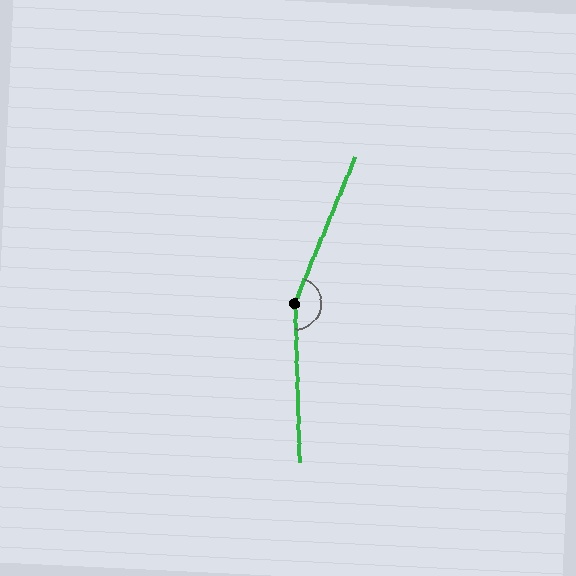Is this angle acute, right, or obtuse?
It is obtuse.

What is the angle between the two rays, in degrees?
Approximately 156 degrees.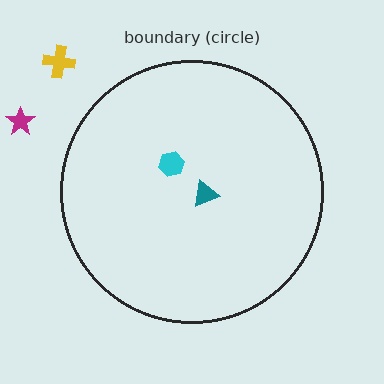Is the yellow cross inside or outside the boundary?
Outside.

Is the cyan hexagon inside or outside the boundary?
Inside.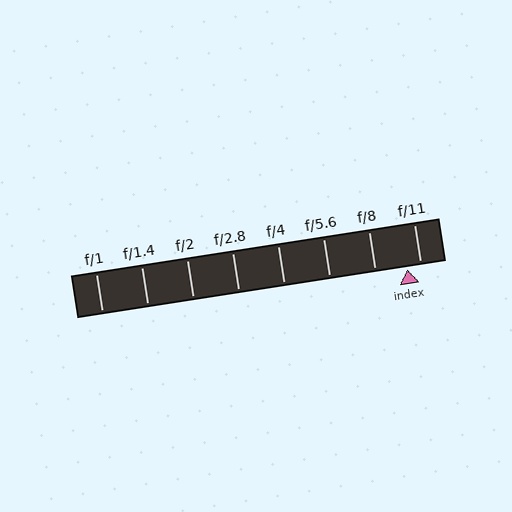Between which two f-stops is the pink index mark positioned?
The index mark is between f/8 and f/11.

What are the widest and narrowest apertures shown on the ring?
The widest aperture shown is f/1 and the narrowest is f/11.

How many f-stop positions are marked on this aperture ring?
There are 8 f-stop positions marked.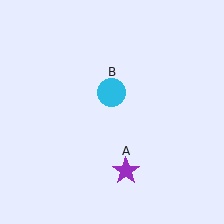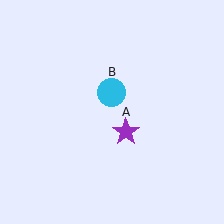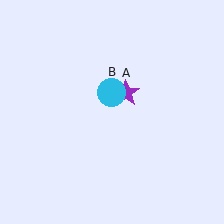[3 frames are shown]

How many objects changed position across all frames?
1 object changed position: purple star (object A).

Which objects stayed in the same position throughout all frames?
Cyan circle (object B) remained stationary.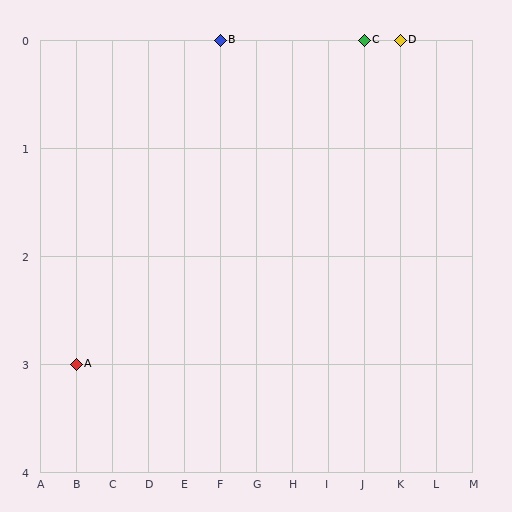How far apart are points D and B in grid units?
Points D and B are 5 columns apart.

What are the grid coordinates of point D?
Point D is at grid coordinates (K, 0).